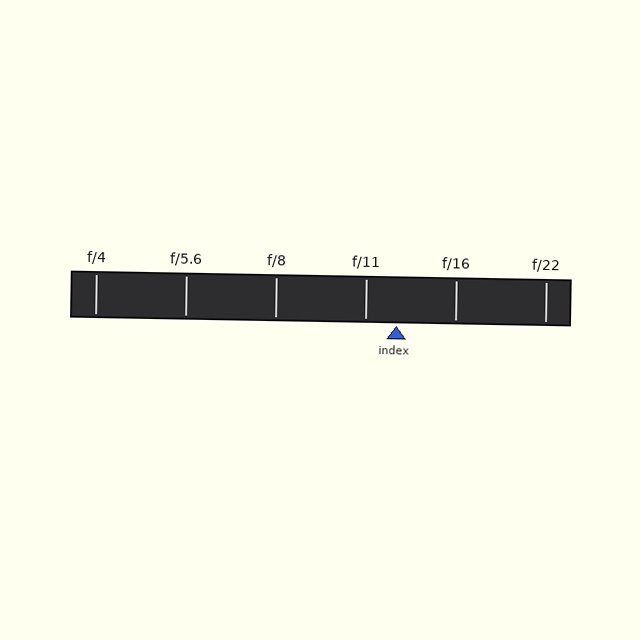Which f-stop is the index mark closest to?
The index mark is closest to f/11.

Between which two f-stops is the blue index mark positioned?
The index mark is between f/11 and f/16.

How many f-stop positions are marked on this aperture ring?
There are 6 f-stop positions marked.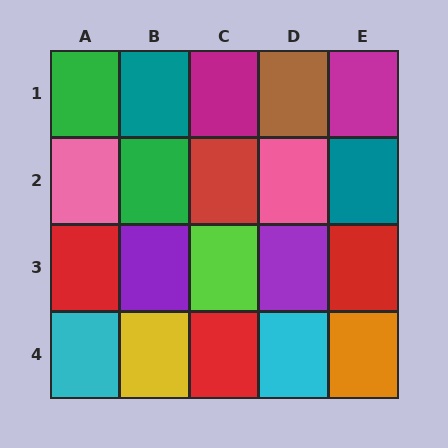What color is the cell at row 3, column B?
Purple.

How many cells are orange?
1 cell is orange.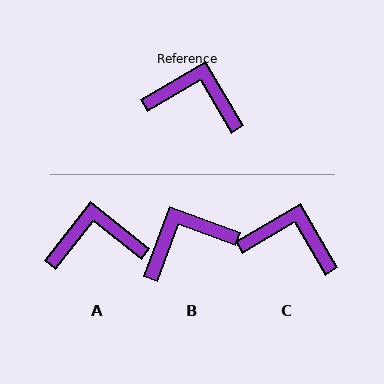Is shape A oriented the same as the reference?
No, it is off by about 22 degrees.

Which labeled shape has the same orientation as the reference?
C.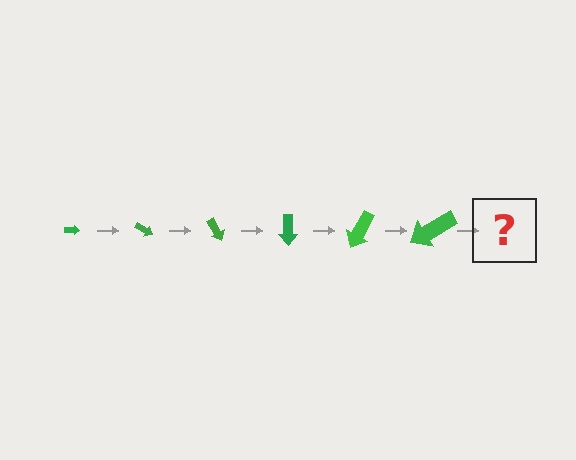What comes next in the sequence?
The next element should be an arrow, larger than the previous one and rotated 180 degrees from the start.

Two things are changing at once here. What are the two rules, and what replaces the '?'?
The two rules are that the arrow grows larger each step and it rotates 30 degrees each step. The '?' should be an arrow, larger than the previous one and rotated 180 degrees from the start.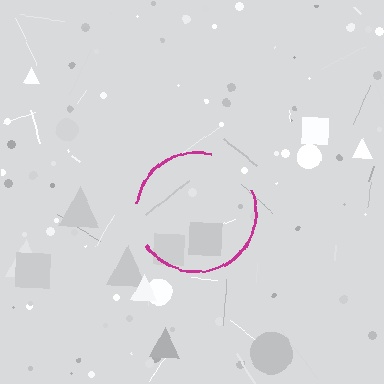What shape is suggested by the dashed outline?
The dashed outline suggests a circle.